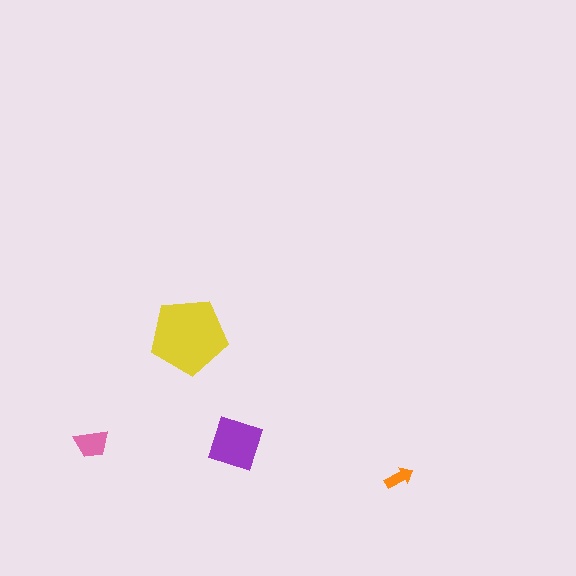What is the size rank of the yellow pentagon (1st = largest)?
1st.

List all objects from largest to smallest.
The yellow pentagon, the purple diamond, the pink trapezoid, the orange arrow.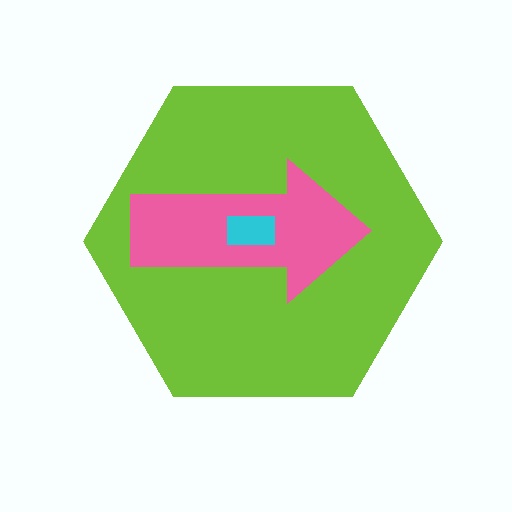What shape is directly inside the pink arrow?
The cyan rectangle.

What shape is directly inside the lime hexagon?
The pink arrow.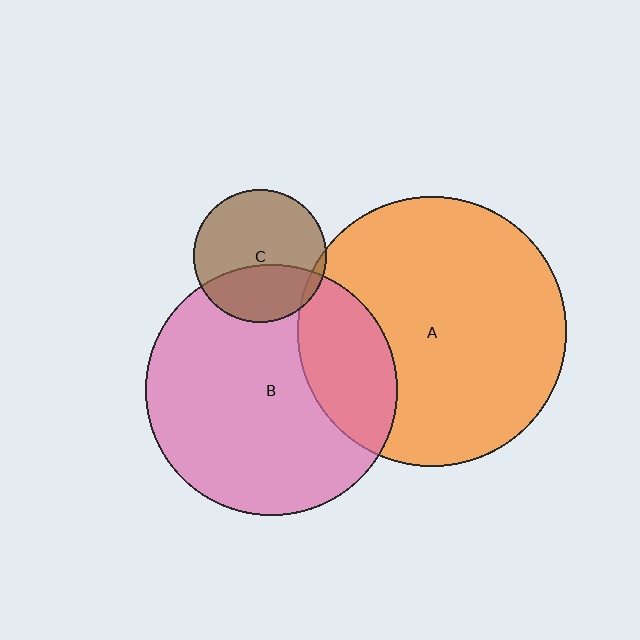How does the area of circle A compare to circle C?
Approximately 4.1 times.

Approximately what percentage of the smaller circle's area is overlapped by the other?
Approximately 5%.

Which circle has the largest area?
Circle A (orange).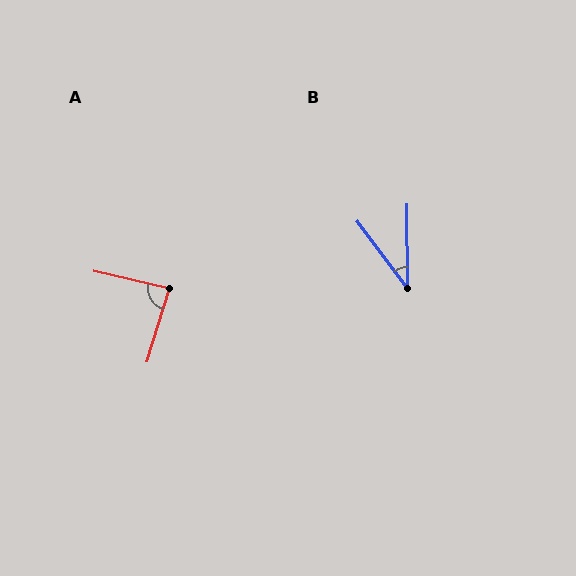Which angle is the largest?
A, at approximately 86 degrees.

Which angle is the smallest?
B, at approximately 37 degrees.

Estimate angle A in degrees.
Approximately 86 degrees.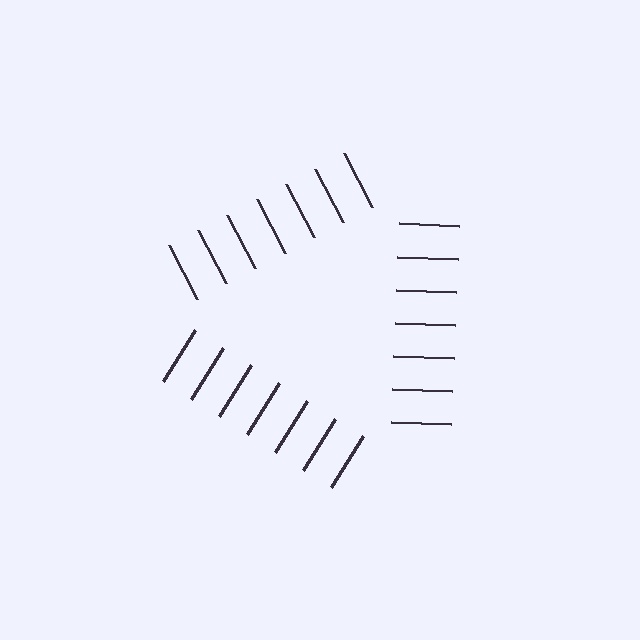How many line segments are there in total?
21 — 7 along each of the 3 edges.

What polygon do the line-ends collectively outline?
An illusory triangle — the line segments terminate on its edges but no continuous stroke is drawn.